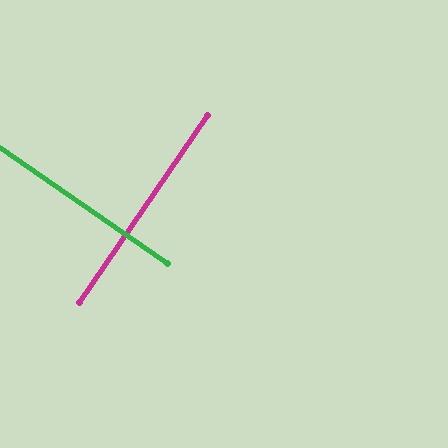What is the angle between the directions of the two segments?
Approximately 90 degrees.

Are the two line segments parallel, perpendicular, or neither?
Perpendicular — they meet at approximately 90°.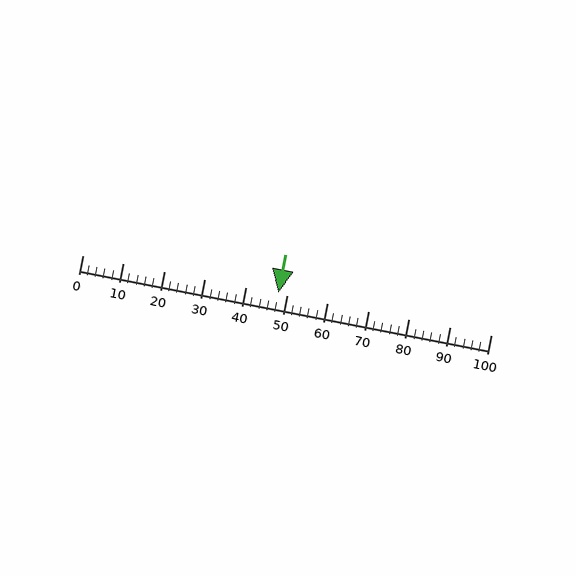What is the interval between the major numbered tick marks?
The major tick marks are spaced 10 units apart.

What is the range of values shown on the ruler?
The ruler shows values from 0 to 100.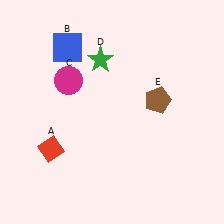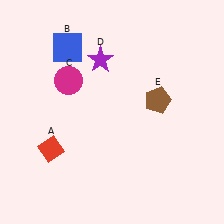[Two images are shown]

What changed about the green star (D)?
In Image 1, D is green. In Image 2, it changed to purple.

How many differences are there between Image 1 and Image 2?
There is 1 difference between the two images.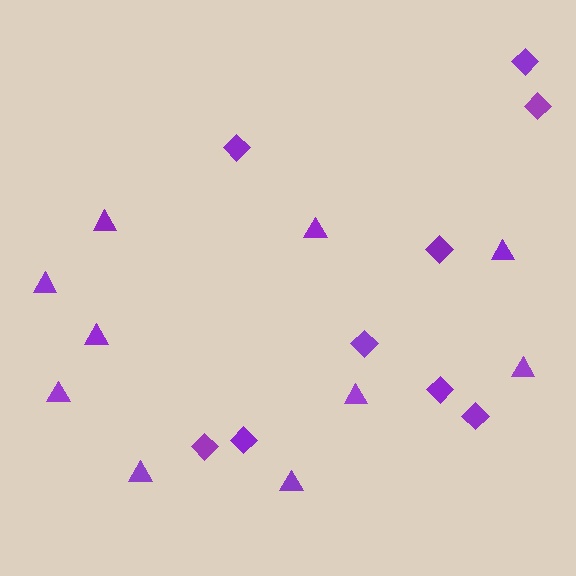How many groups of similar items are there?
There are 2 groups: one group of triangles (10) and one group of diamonds (9).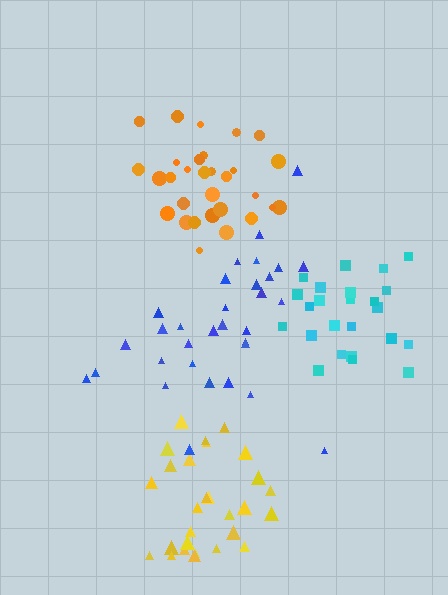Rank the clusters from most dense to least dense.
cyan, orange, yellow, blue.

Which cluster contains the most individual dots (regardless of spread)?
Blue (32).